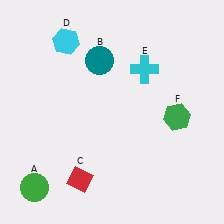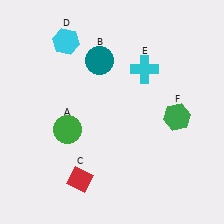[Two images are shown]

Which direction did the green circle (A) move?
The green circle (A) moved up.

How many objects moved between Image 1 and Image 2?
1 object moved between the two images.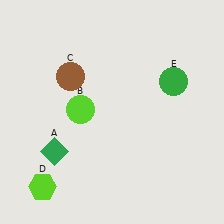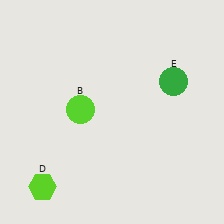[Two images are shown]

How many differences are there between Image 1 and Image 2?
There are 2 differences between the two images.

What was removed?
The brown circle (C), the green diamond (A) were removed in Image 2.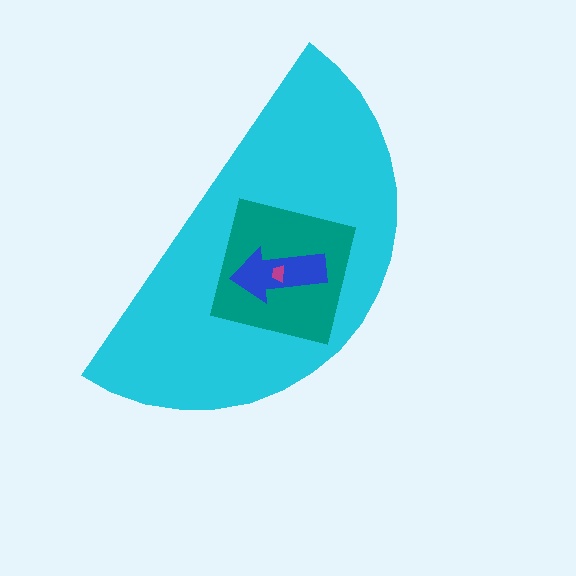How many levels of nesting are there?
4.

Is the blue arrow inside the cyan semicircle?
Yes.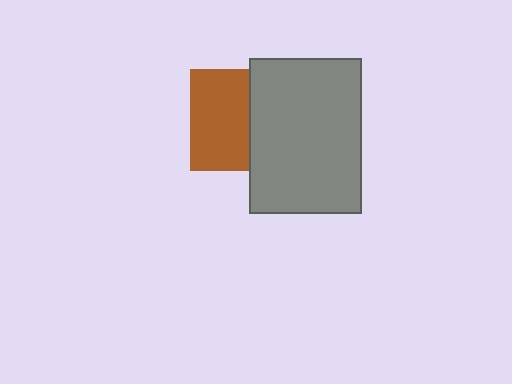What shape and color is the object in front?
The object in front is a gray rectangle.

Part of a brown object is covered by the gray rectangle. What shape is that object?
It is a square.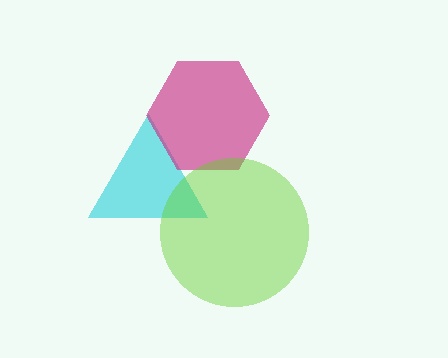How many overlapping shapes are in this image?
There are 3 overlapping shapes in the image.